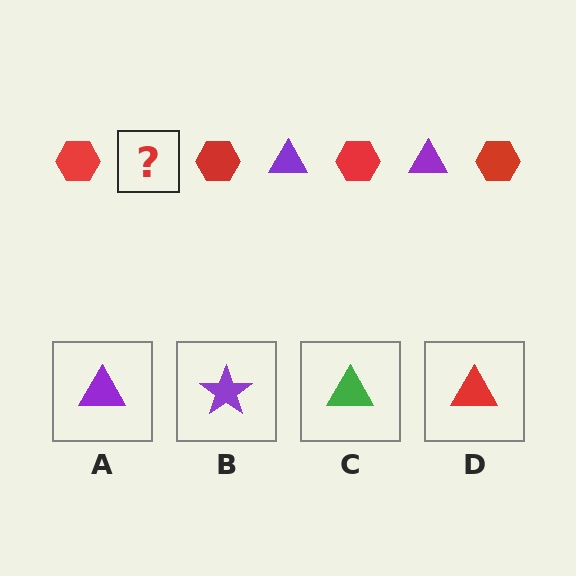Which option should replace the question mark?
Option A.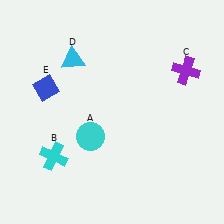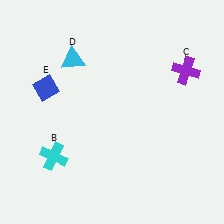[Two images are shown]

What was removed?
The cyan circle (A) was removed in Image 2.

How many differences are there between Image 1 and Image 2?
There is 1 difference between the two images.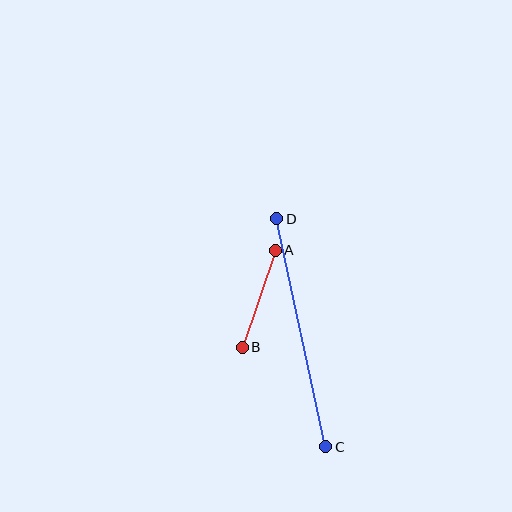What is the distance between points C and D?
The distance is approximately 233 pixels.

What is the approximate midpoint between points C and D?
The midpoint is at approximately (301, 333) pixels.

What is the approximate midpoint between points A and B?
The midpoint is at approximately (259, 299) pixels.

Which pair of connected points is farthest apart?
Points C and D are farthest apart.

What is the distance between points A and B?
The distance is approximately 102 pixels.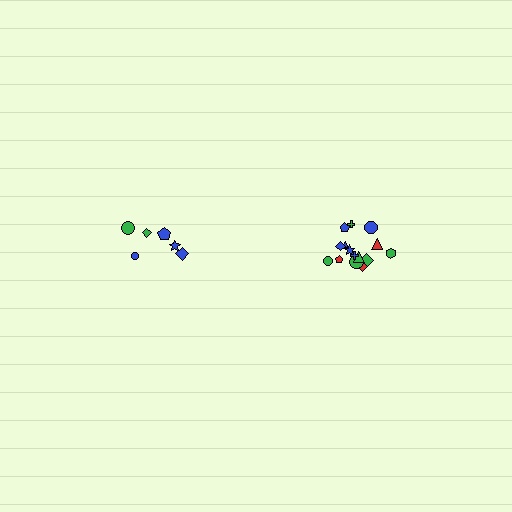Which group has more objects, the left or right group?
The right group.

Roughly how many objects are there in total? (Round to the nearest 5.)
Roughly 20 objects in total.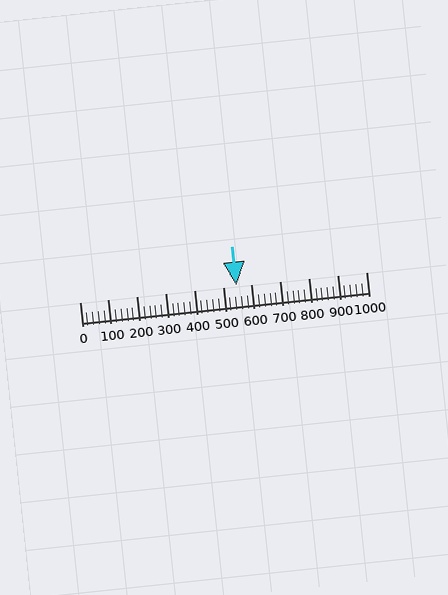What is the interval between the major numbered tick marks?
The major tick marks are spaced 100 units apart.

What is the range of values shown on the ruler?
The ruler shows values from 0 to 1000.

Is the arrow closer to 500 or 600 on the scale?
The arrow is closer to 500.